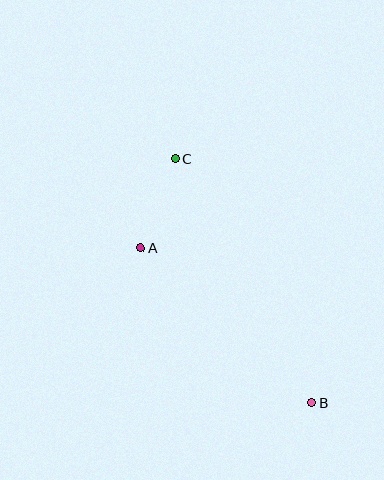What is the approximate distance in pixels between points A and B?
The distance between A and B is approximately 232 pixels.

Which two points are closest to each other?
Points A and C are closest to each other.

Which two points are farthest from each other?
Points B and C are farthest from each other.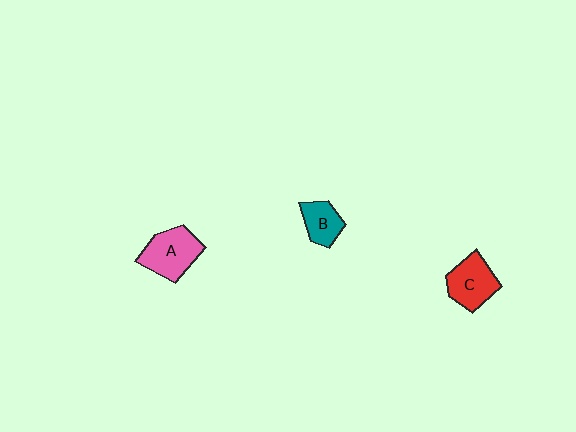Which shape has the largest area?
Shape A (pink).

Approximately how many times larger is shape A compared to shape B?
Approximately 1.6 times.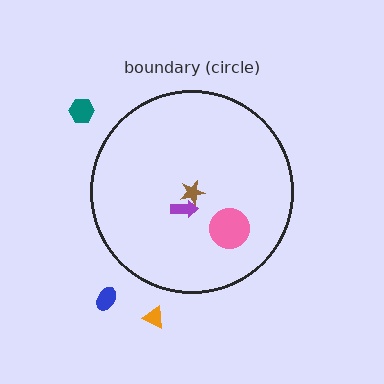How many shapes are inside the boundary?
3 inside, 3 outside.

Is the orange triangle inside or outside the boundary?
Outside.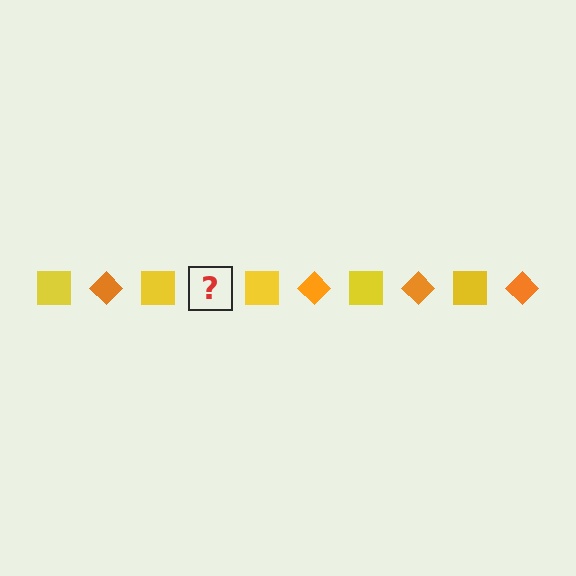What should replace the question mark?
The question mark should be replaced with an orange diamond.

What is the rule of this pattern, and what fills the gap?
The rule is that the pattern alternates between yellow square and orange diamond. The gap should be filled with an orange diamond.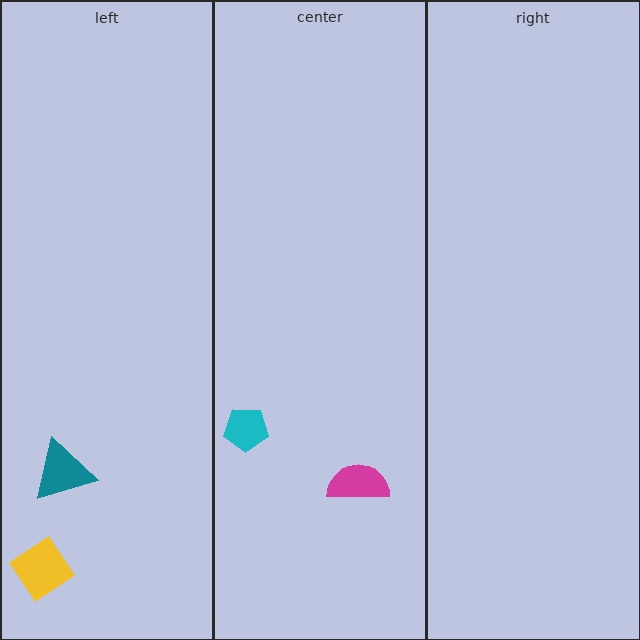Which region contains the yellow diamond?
The left region.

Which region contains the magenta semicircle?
The center region.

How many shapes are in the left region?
2.